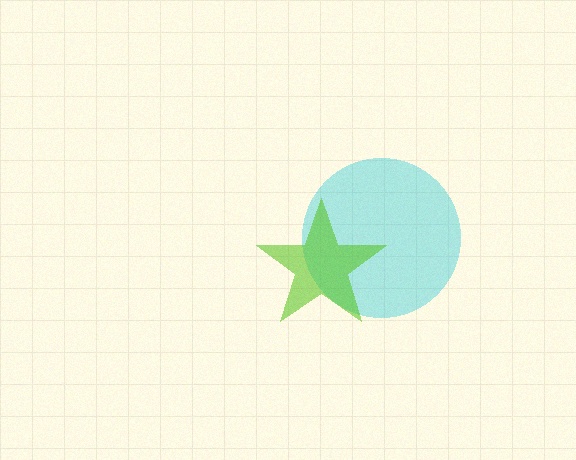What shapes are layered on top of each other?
The layered shapes are: a cyan circle, a lime star.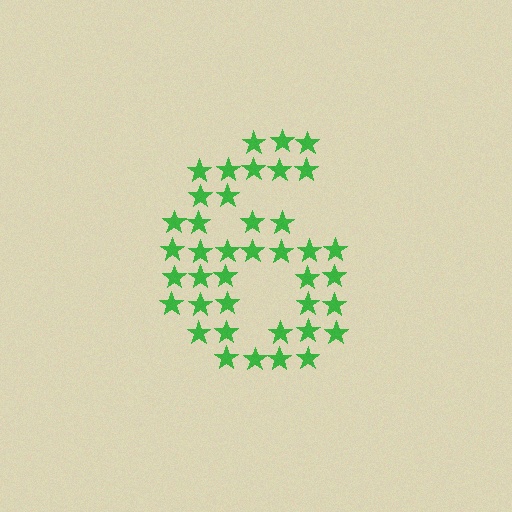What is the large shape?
The large shape is the digit 6.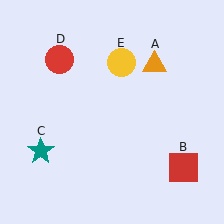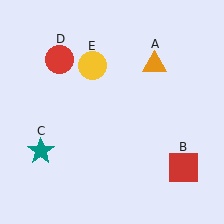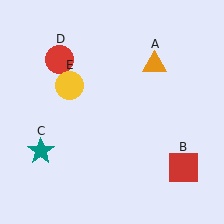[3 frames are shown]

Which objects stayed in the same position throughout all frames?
Orange triangle (object A) and red square (object B) and teal star (object C) and red circle (object D) remained stationary.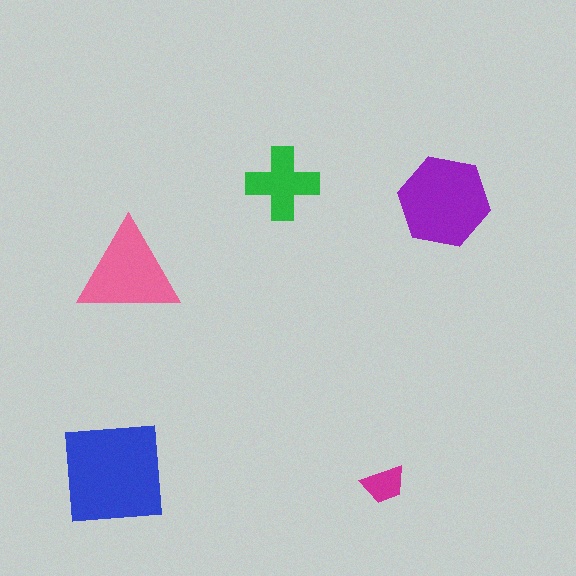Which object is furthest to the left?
The blue square is leftmost.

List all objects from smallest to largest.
The magenta trapezoid, the green cross, the pink triangle, the purple hexagon, the blue square.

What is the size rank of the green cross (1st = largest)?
4th.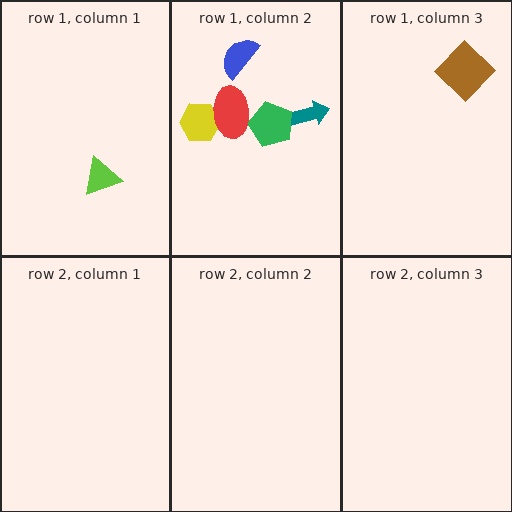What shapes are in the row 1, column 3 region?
The brown diamond.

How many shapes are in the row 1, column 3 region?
1.